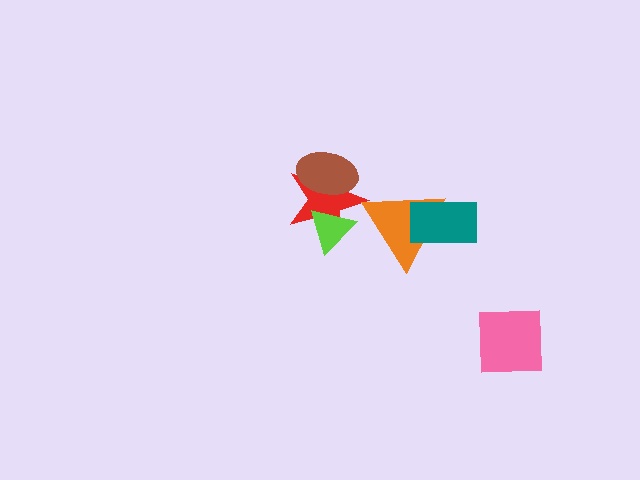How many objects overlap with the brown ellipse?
1 object overlaps with the brown ellipse.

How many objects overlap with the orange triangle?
2 objects overlap with the orange triangle.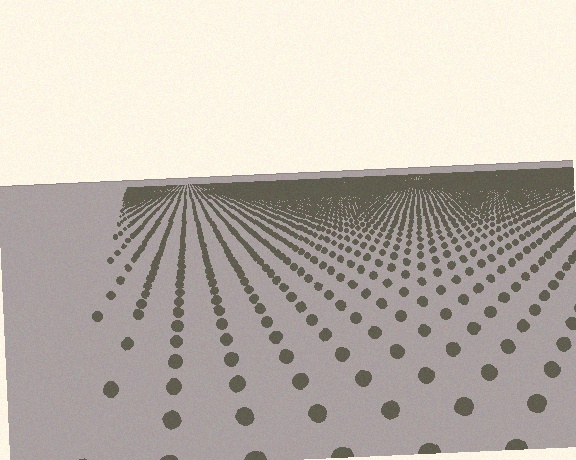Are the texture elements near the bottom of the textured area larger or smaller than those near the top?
Larger. Near the bottom, elements are closer to the viewer and appear at a bigger on-screen size.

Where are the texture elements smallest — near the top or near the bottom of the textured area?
Near the top.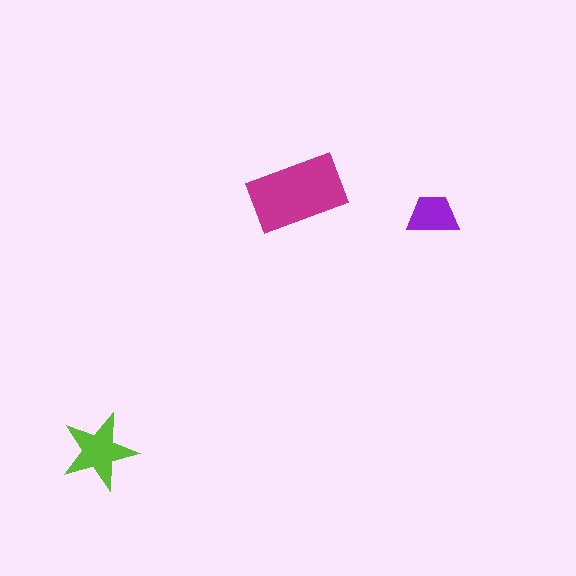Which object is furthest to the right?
The purple trapezoid is rightmost.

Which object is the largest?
The magenta rectangle.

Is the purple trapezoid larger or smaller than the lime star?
Smaller.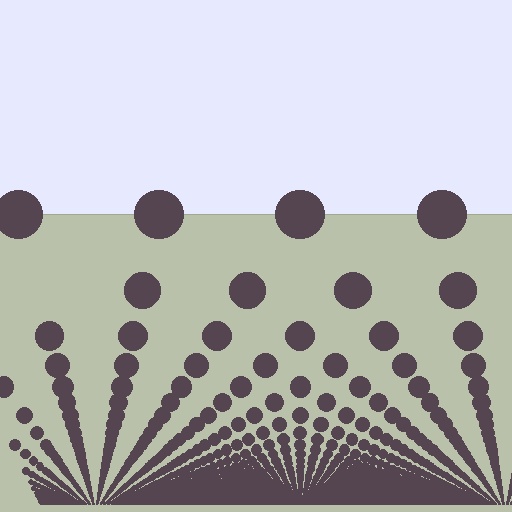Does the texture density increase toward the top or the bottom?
Density increases toward the bottom.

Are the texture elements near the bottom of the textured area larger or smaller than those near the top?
Smaller. The gradient is inverted — elements near the bottom are smaller and denser.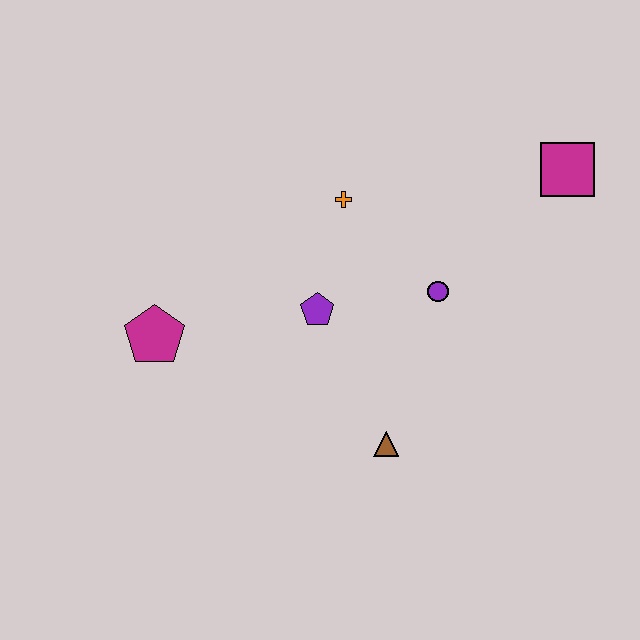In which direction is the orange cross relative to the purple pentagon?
The orange cross is above the purple pentagon.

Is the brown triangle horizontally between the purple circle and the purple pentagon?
Yes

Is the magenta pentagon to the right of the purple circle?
No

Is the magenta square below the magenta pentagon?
No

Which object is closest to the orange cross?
The purple pentagon is closest to the orange cross.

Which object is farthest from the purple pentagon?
The magenta square is farthest from the purple pentagon.